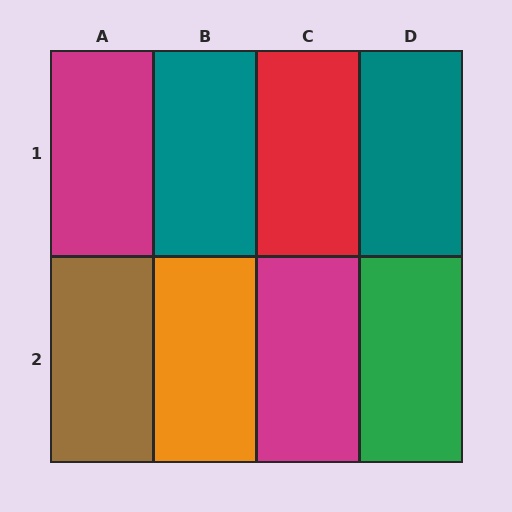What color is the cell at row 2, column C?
Magenta.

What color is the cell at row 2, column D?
Green.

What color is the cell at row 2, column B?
Orange.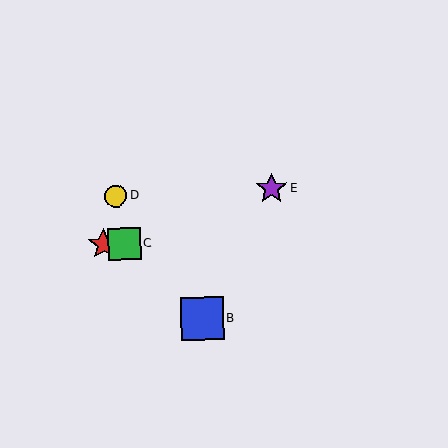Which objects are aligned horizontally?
Objects A, C are aligned horizontally.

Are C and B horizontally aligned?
No, C is at y≈244 and B is at y≈318.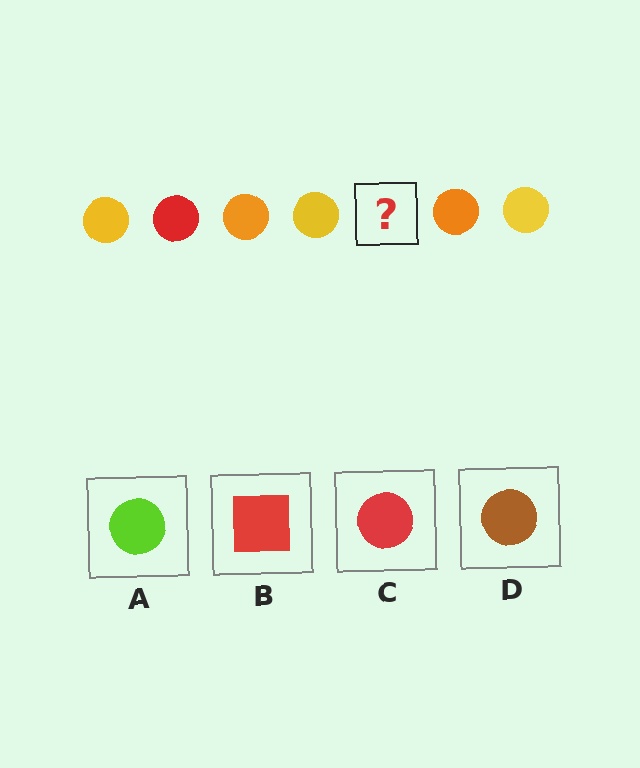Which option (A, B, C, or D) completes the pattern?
C.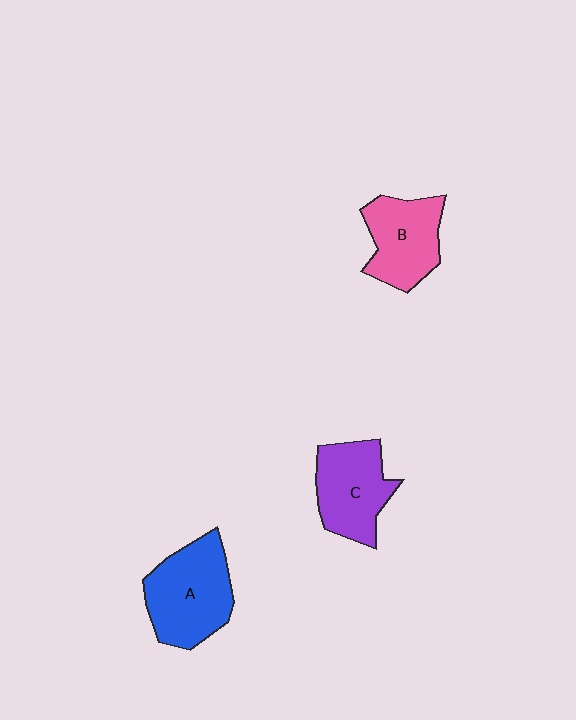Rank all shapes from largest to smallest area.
From largest to smallest: A (blue), C (purple), B (pink).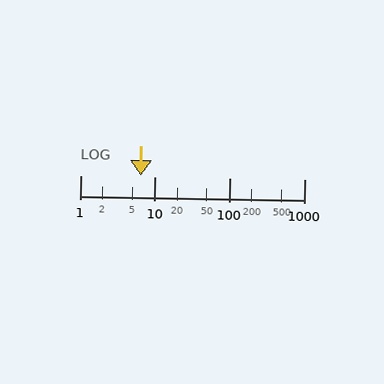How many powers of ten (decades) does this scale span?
The scale spans 3 decades, from 1 to 1000.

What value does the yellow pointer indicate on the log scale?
The pointer indicates approximately 6.4.